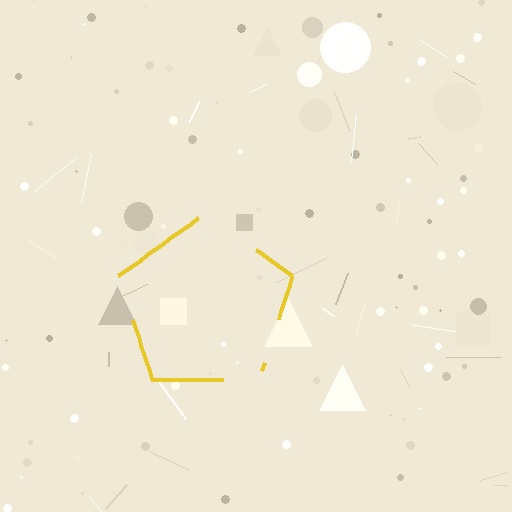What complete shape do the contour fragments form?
The contour fragments form a pentagon.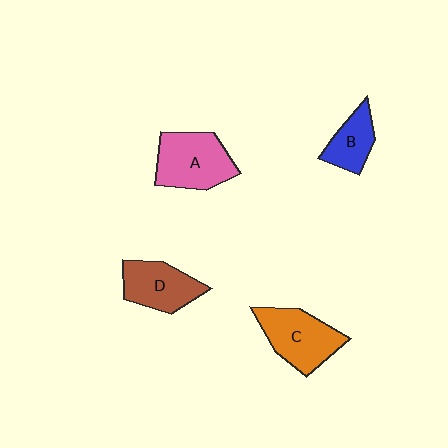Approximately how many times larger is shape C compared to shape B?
Approximately 1.7 times.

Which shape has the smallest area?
Shape B (blue).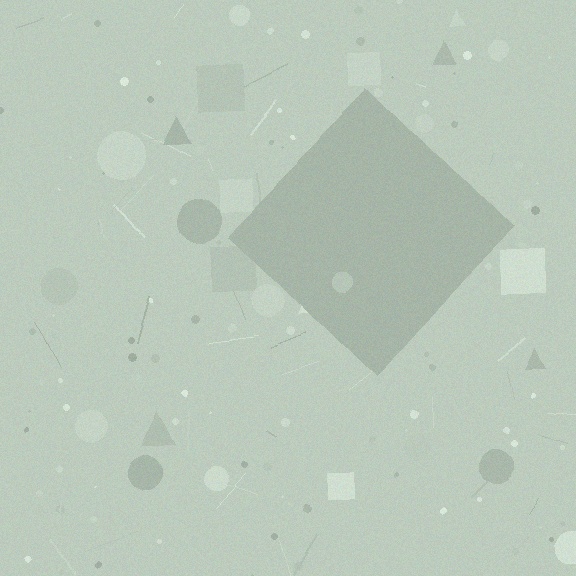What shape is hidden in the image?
A diamond is hidden in the image.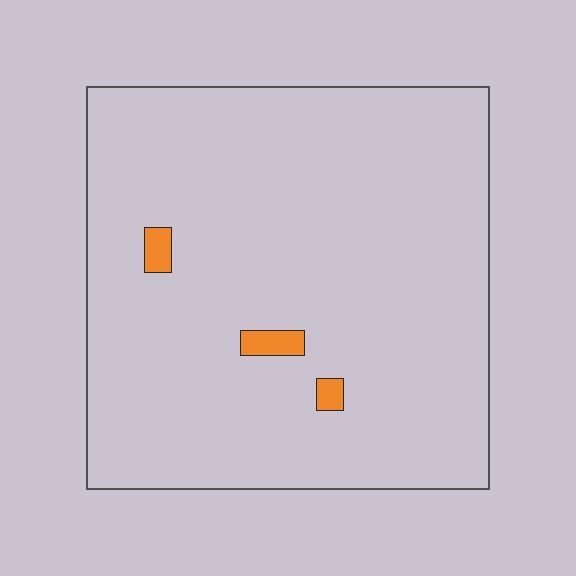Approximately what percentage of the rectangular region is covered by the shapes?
Approximately 0%.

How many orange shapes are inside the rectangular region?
3.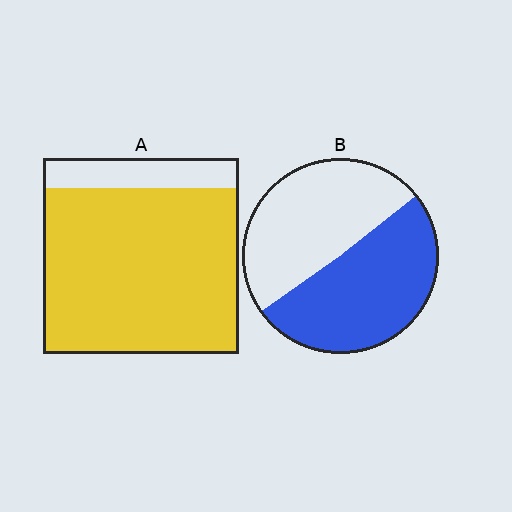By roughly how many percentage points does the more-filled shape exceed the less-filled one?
By roughly 35 percentage points (A over B).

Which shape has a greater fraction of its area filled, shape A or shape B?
Shape A.